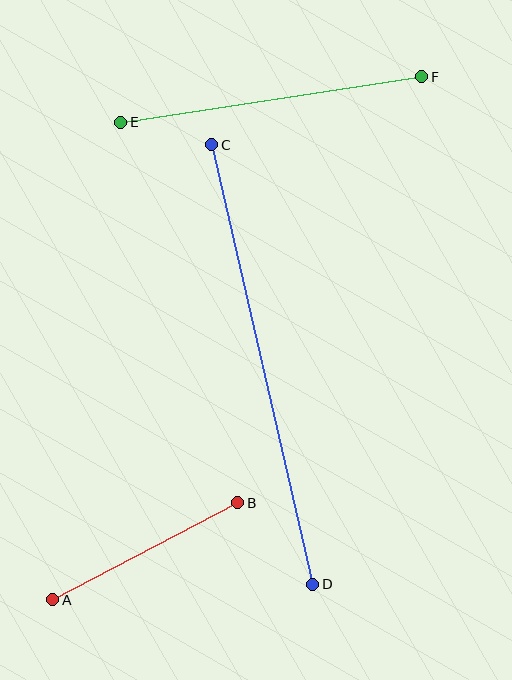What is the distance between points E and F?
The distance is approximately 304 pixels.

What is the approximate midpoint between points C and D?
The midpoint is at approximately (262, 365) pixels.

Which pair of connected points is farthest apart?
Points C and D are farthest apart.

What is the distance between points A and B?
The distance is approximately 209 pixels.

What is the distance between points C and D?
The distance is approximately 451 pixels.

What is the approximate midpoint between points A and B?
The midpoint is at approximately (145, 551) pixels.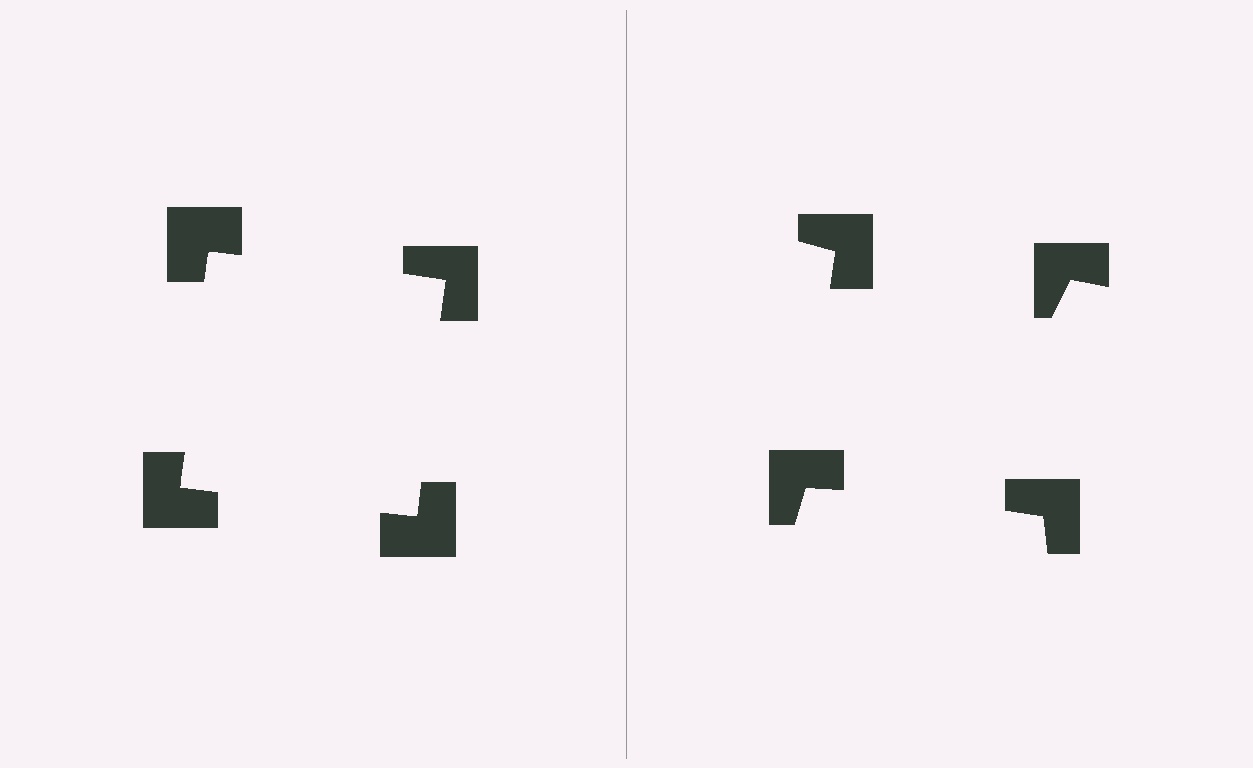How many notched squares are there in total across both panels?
8 — 4 on each side.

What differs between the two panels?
The notched squares are positioned identically on both sides; only the wedge orientations differ. On the left they align to a square; on the right they are misaligned.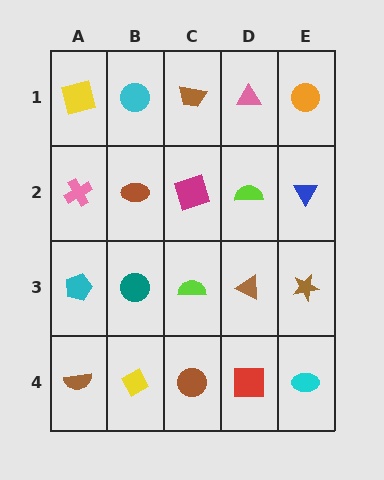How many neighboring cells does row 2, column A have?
3.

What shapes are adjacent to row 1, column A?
A pink cross (row 2, column A), a cyan circle (row 1, column B).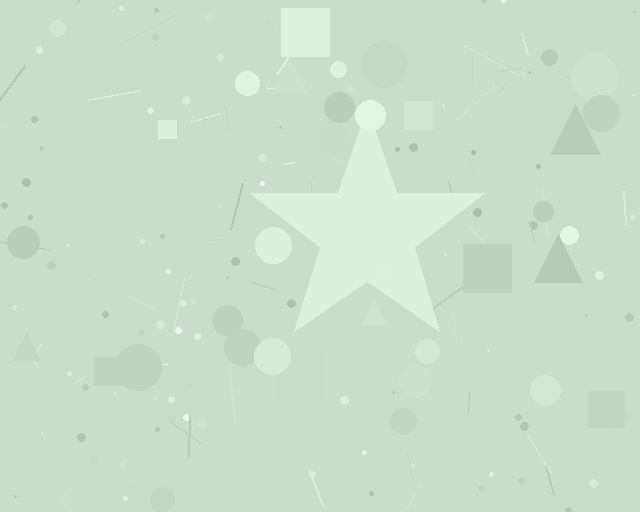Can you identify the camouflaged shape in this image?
The camouflaged shape is a star.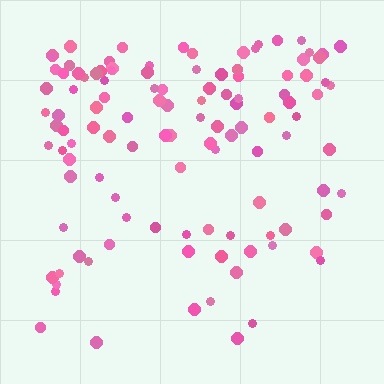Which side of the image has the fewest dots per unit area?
The bottom.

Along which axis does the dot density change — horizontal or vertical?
Vertical.